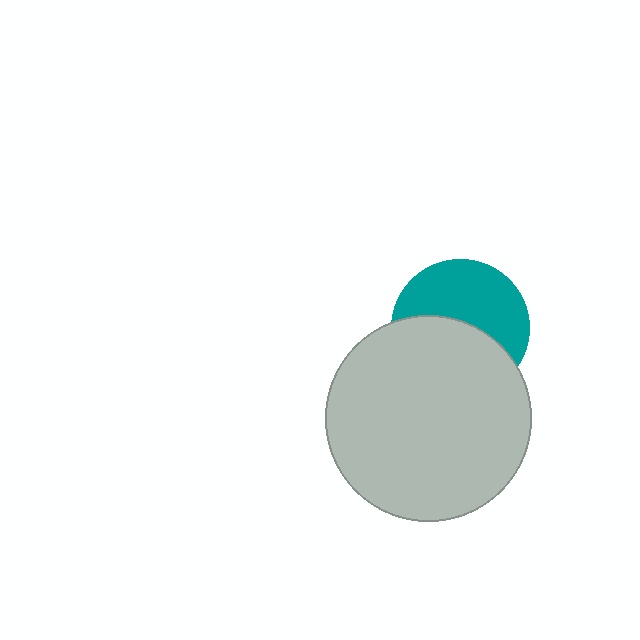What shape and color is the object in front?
The object in front is a light gray circle.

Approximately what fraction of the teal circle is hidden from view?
Roughly 49% of the teal circle is hidden behind the light gray circle.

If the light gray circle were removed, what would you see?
You would see the complete teal circle.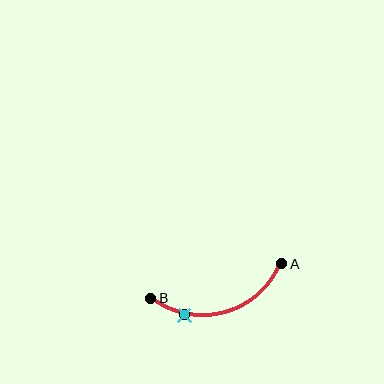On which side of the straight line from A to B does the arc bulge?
The arc bulges below the straight line connecting A and B.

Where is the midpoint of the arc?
The arc midpoint is the point on the curve farthest from the straight line joining A and B. It sits below that line.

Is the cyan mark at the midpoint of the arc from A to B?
No. The cyan mark lies on the arc but is closer to endpoint B. The arc midpoint would be at the point on the curve equidistant along the arc from both A and B.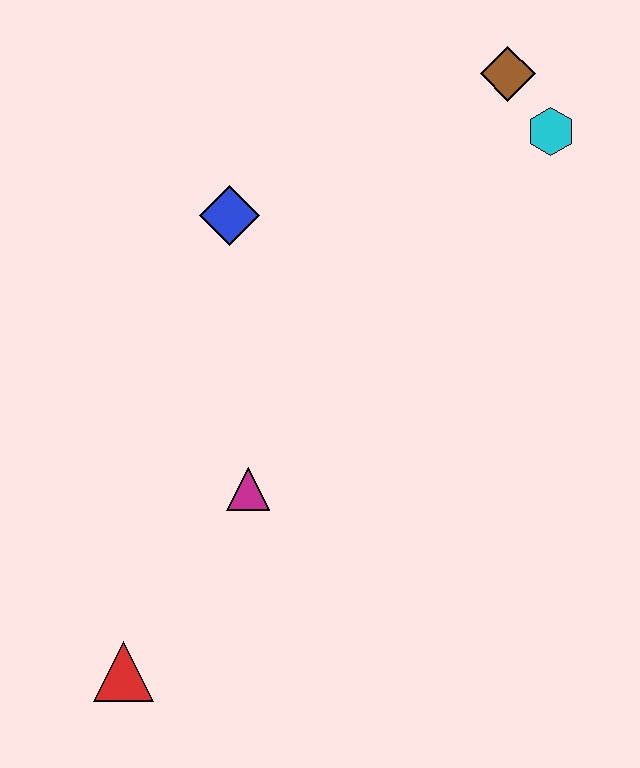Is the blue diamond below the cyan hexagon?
Yes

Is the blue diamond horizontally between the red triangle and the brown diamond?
Yes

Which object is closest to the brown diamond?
The cyan hexagon is closest to the brown diamond.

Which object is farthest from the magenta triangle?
The brown diamond is farthest from the magenta triangle.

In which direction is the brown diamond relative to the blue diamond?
The brown diamond is to the right of the blue diamond.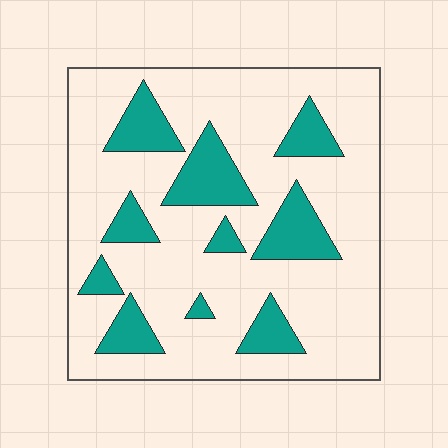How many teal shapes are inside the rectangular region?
10.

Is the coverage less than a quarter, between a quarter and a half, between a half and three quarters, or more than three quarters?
Less than a quarter.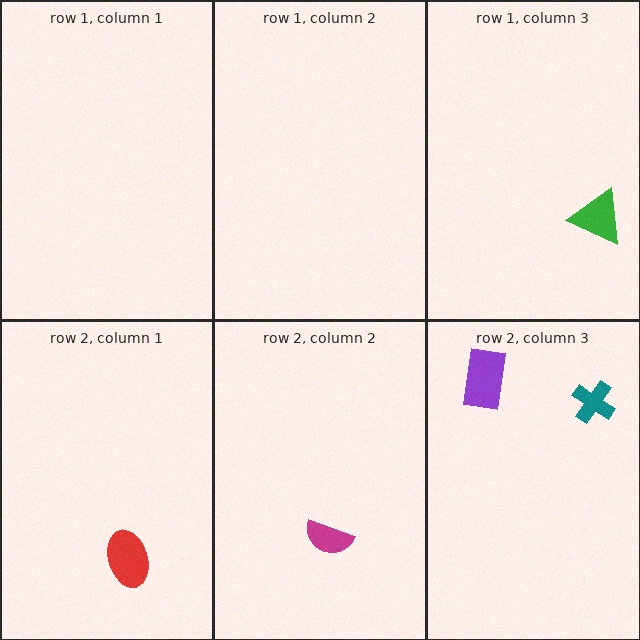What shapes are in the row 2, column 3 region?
The teal cross, the purple rectangle.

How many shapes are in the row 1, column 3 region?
1.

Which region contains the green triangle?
The row 1, column 3 region.